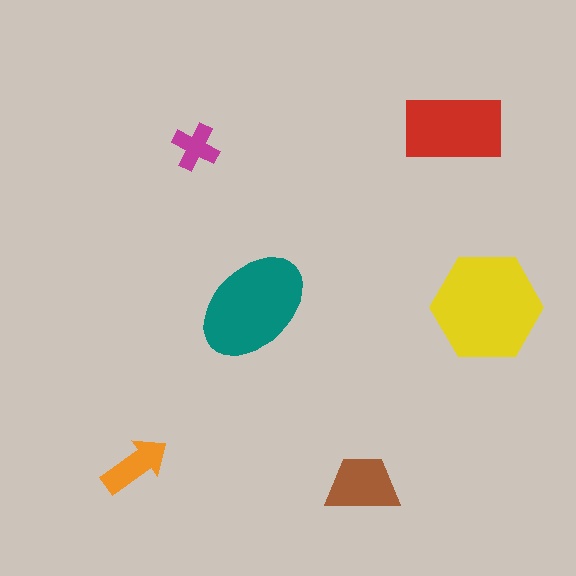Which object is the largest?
The yellow hexagon.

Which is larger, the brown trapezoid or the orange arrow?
The brown trapezoid.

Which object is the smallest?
The magenta cross.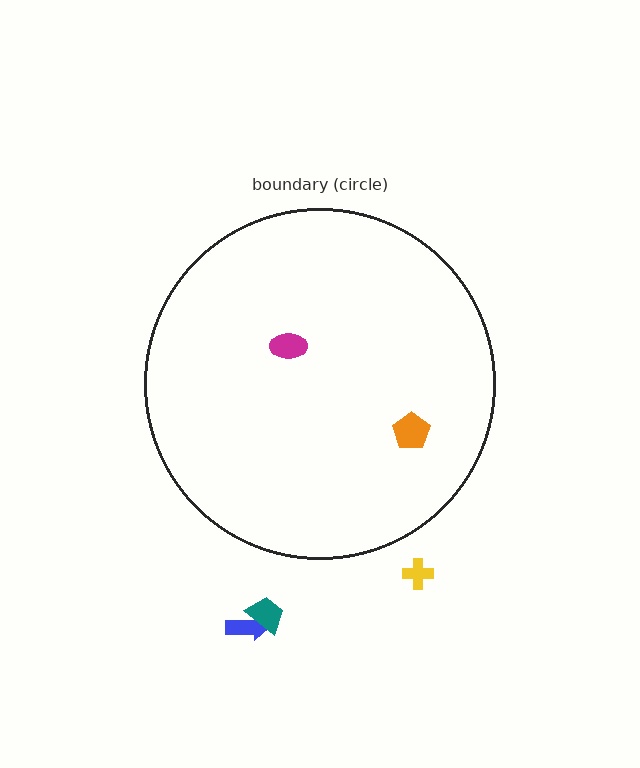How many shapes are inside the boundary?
2 inside, 3 outside.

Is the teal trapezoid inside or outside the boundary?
Outside.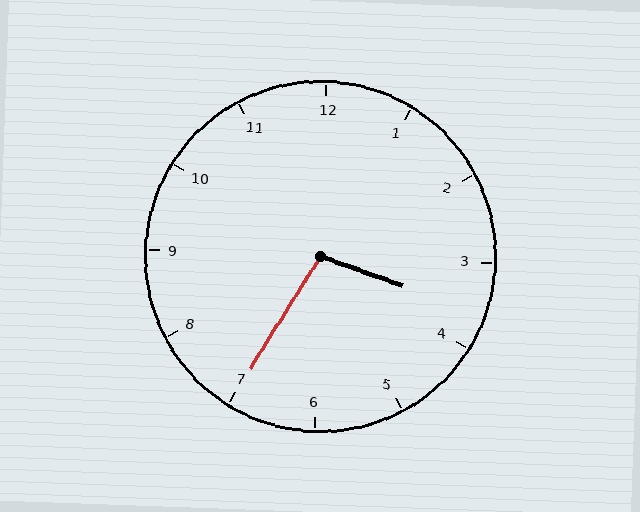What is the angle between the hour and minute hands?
Approximately 102 degrees.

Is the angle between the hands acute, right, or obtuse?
It is obtuse.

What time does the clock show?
3:35.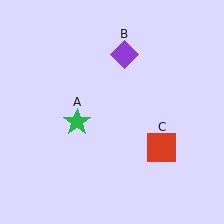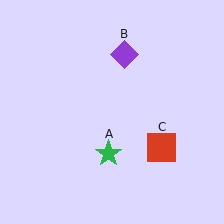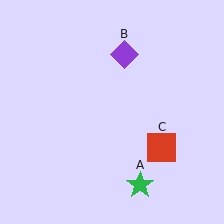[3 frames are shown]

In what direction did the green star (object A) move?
The green star (object A) moved down and to the right.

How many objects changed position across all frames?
1 object changed position: green star (object A).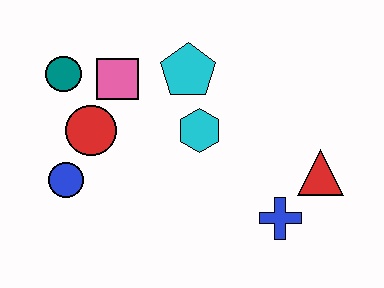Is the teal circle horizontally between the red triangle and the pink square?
No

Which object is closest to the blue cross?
The red triangle is closest to the blue cross.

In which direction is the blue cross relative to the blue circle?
The blue cross is to the right of the blue circle.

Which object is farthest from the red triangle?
The teal circle is farthest from the red triangle.